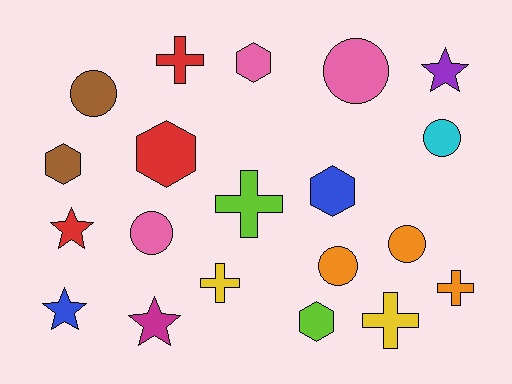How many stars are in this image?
There are 4 stars.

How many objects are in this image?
There are 20 objects.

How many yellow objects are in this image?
There are 2 yellow objects.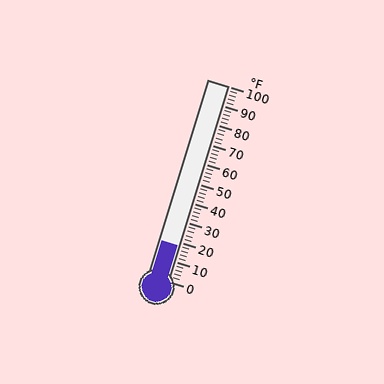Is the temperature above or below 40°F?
The temperature is below 40°F.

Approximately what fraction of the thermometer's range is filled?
The thermometer is filled to approximately 20% of its range.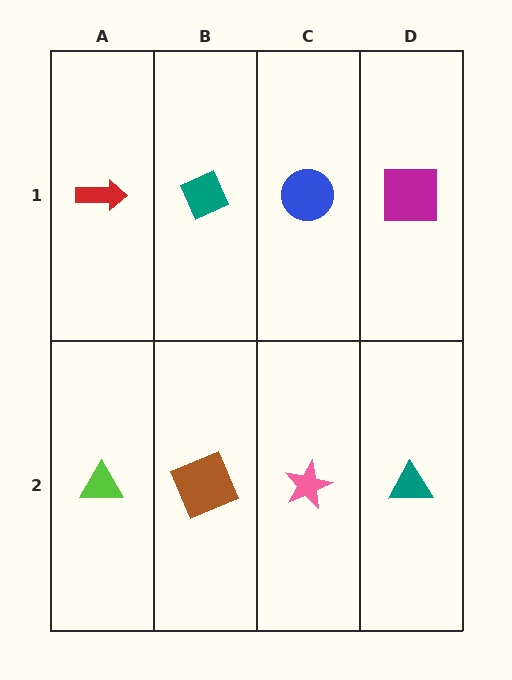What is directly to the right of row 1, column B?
A blue circle.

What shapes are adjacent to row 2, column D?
A magenta square (row 1, column D), a pink star (row 2, column C).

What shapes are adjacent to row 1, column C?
A pink star (row 2, column C), a teal diamond (row 1, column B), a magenta square (row 1, column D).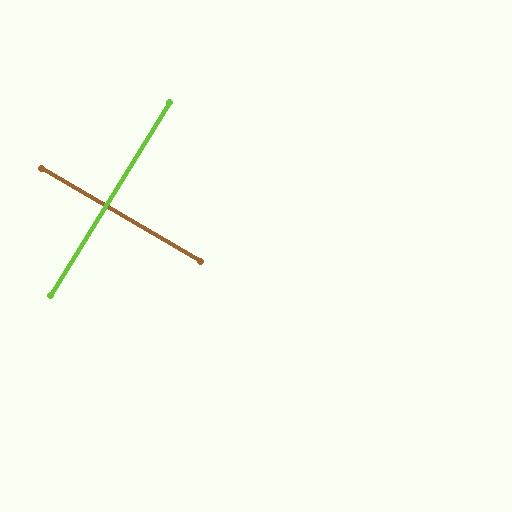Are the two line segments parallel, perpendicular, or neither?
Perpendicular — they meet at approximately 88°.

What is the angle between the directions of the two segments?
Approximately 88 degrees.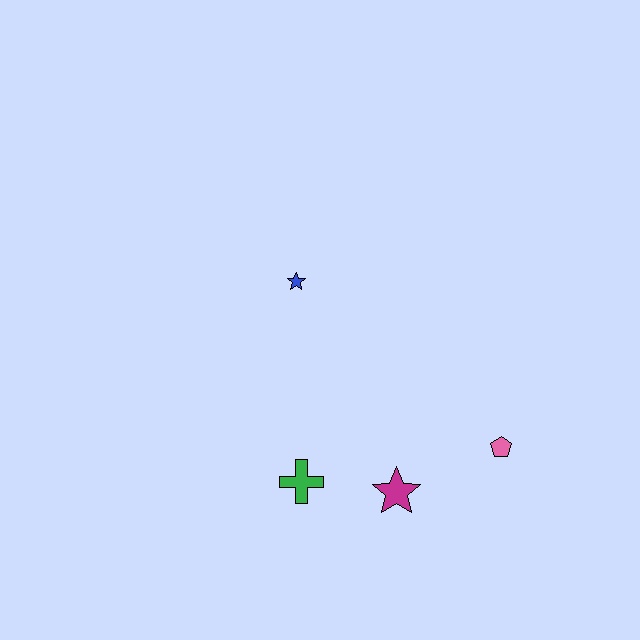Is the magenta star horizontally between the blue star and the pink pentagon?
Yes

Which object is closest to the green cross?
The magenta star is closest to the green cross.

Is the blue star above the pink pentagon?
Yes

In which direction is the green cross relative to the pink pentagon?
The green cross is to the left of the pink pentagon.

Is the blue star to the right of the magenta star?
No